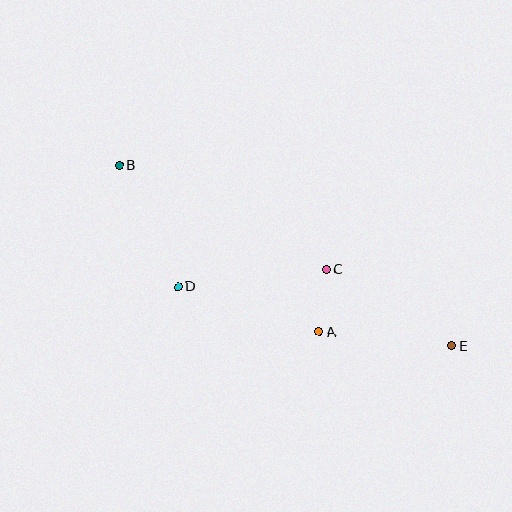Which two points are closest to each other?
Points A and C are closest to each other.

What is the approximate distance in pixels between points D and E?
The distance between D and E is approximately 280 pixels.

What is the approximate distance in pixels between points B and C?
The distance between B and C is approximately 232 pixels.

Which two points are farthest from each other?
Points B and E are farthest from each other.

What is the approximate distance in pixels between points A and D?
The distance between A and D is approximately 149 pixels.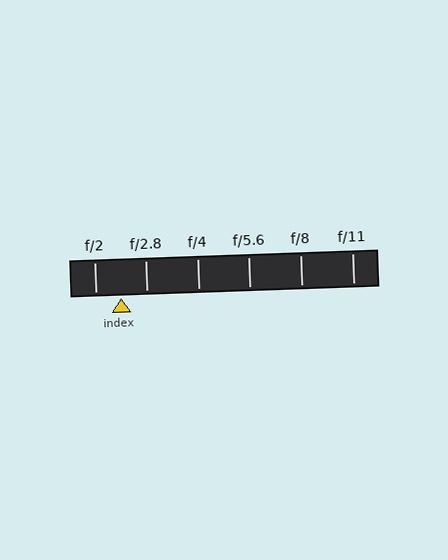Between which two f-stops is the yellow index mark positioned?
The index mark is between f/2 and f/2.8.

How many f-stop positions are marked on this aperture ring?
There are 6 f-stop positions marked.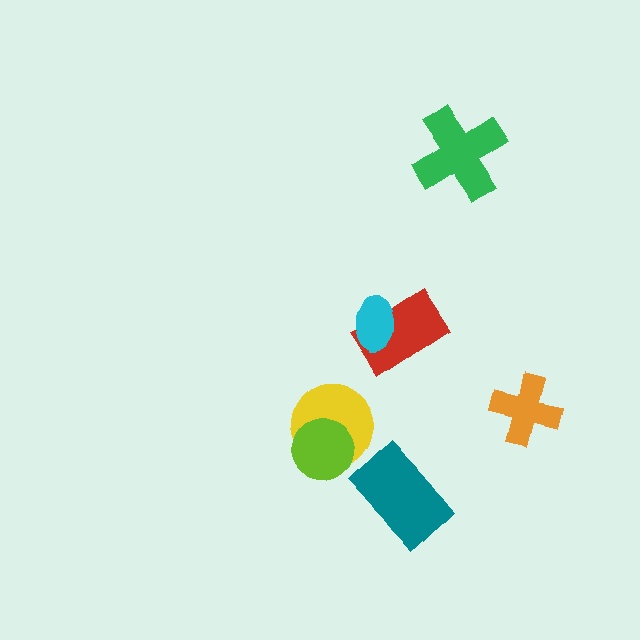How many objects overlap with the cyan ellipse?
1 object overlaps with the cyan ellipse.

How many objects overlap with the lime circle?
1 object overlaps with the lime circle.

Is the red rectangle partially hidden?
Yes, it is partially covered by another shape.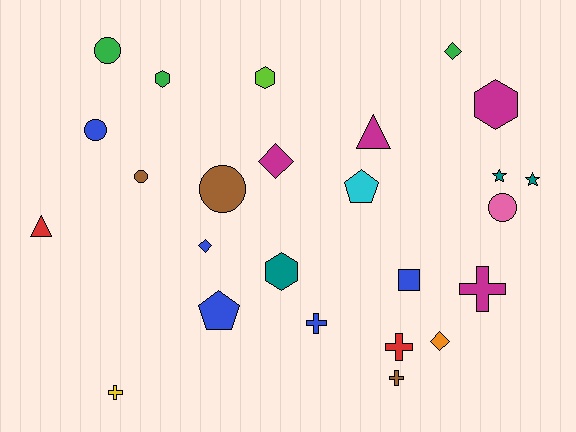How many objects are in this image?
There are 25 objects.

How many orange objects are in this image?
There is 1 orange object.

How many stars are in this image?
There are 2 stars.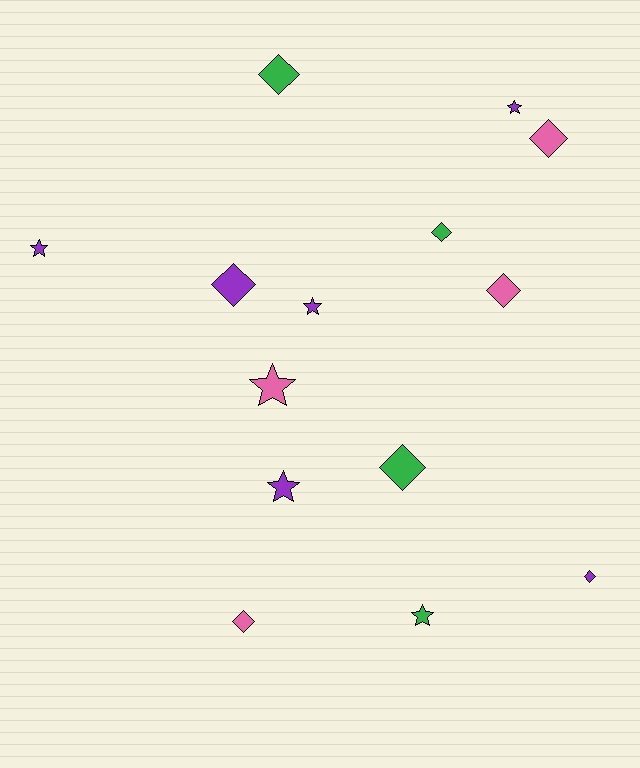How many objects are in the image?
There are 14 objects.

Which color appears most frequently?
Purple, with 6 objects.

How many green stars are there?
There is 1 green star.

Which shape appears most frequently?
Diamond, with 8 objects.